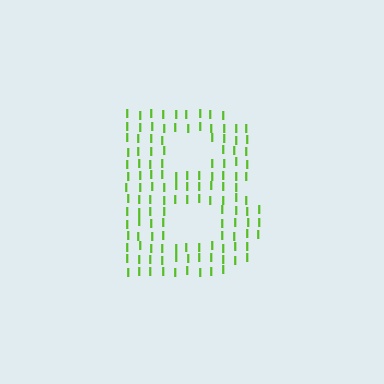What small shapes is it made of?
It is made of small letter I's.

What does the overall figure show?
The overall figure shows the letter B.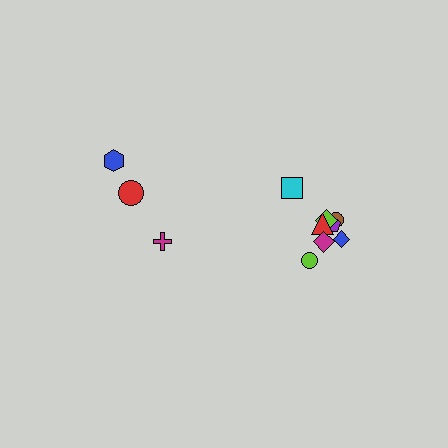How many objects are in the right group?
There are 8 objects.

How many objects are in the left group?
There are 3 objects.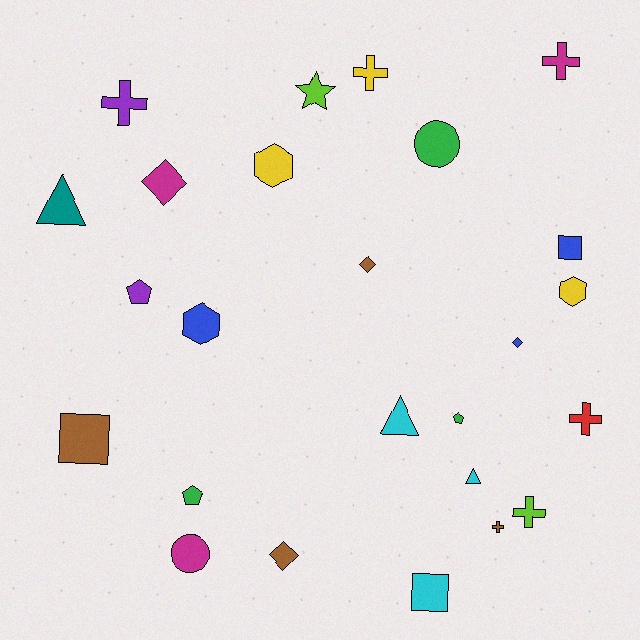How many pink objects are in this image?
There are no pink objects.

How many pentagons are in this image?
There are 3 pentagons.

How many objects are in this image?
There are 25 objects.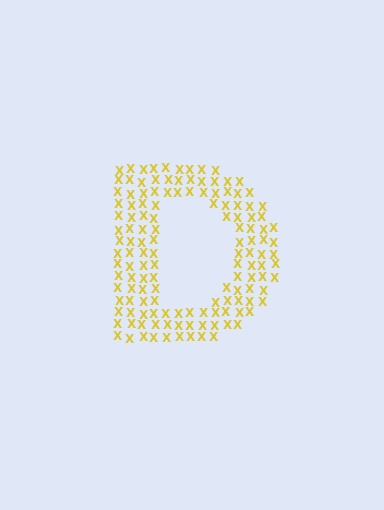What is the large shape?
The large shape is the letter D.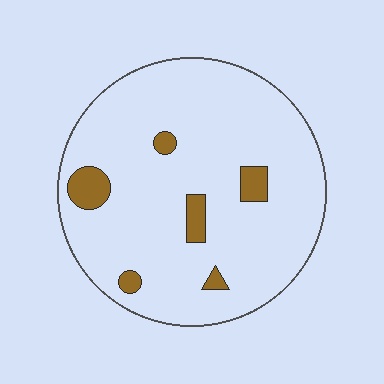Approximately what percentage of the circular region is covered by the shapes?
Approximately 10%.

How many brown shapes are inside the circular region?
6.